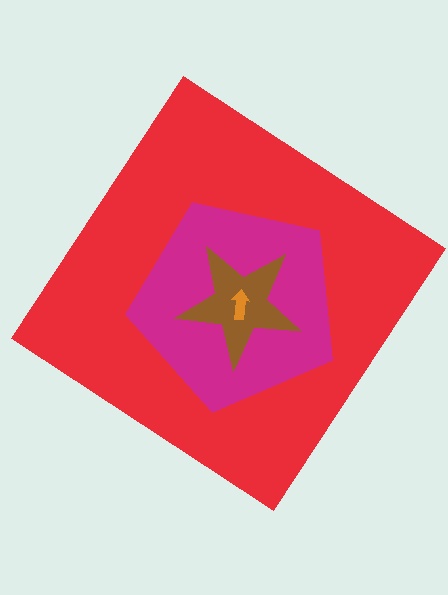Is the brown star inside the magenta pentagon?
Yes.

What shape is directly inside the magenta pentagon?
The brown star.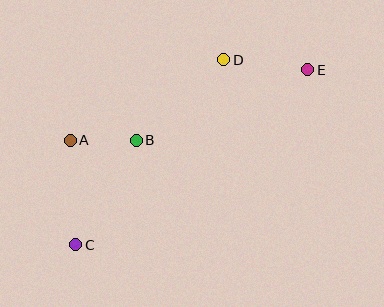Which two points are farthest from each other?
Points C and E are farthest from each other.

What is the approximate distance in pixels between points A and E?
The distance between A and E is approximately 248 pixels.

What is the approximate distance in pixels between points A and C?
The distance between A and C is approximately 105 pixels.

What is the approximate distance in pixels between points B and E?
The distance between B and E is approximately 185 pixels.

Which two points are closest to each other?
Points A and B are closest to each other.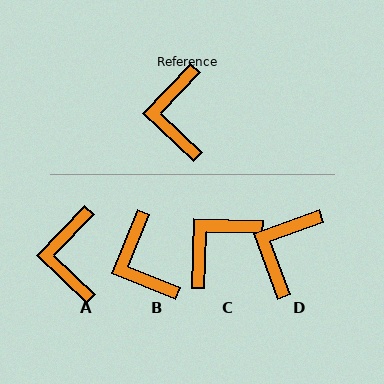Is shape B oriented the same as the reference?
No, it is off by about 21 degrees.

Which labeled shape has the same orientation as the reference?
A.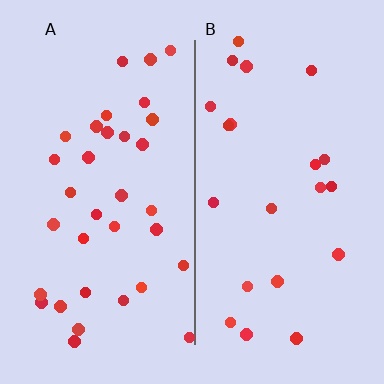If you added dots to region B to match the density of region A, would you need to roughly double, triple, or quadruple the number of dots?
Approximately double.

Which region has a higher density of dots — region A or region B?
A (the left).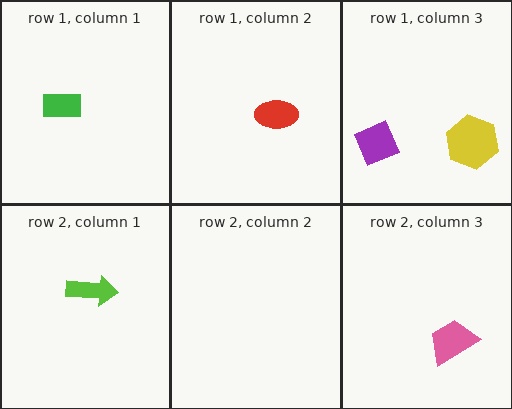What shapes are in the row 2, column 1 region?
The lime arrow.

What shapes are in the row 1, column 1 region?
The green rectangle.